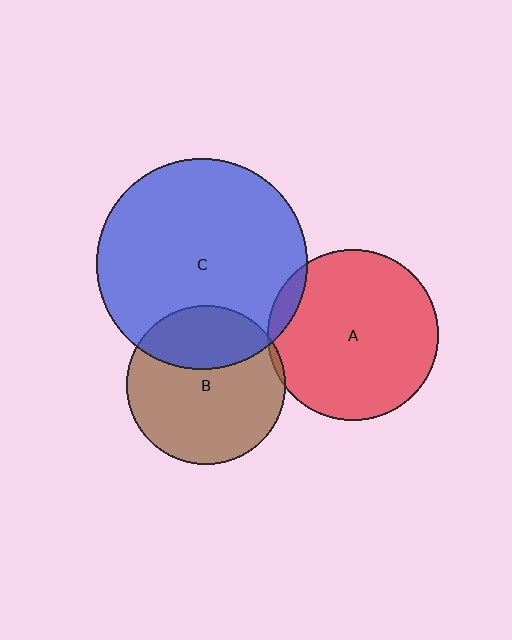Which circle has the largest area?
Circle C (blue).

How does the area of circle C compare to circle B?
Approximately 1.8 times.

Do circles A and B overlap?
Yes.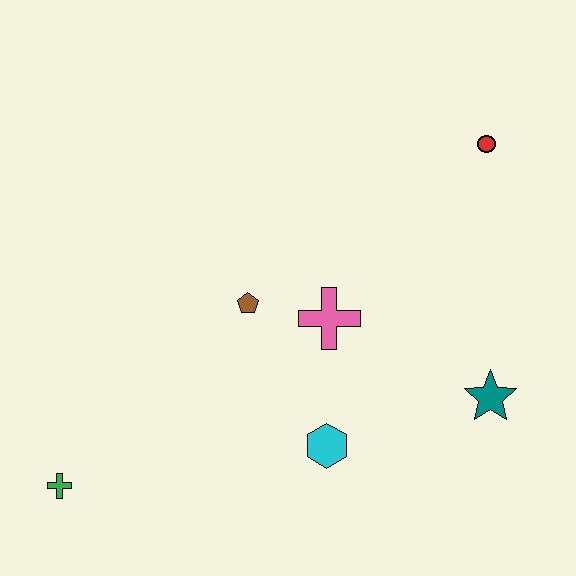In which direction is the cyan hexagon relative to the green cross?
The cyan hexagon is to the right of the green cross.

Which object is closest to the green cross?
The brown pentagon is closest to the green cross.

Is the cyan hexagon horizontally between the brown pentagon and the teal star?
Yes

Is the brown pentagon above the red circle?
No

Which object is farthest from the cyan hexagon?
The red circle is farthest from the cyan hexagon.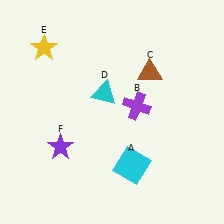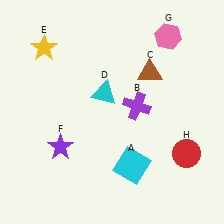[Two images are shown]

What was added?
A pink hexagon (G), a red circle (H) were added in Image 2.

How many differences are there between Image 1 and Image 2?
There are 2 differences between the two images.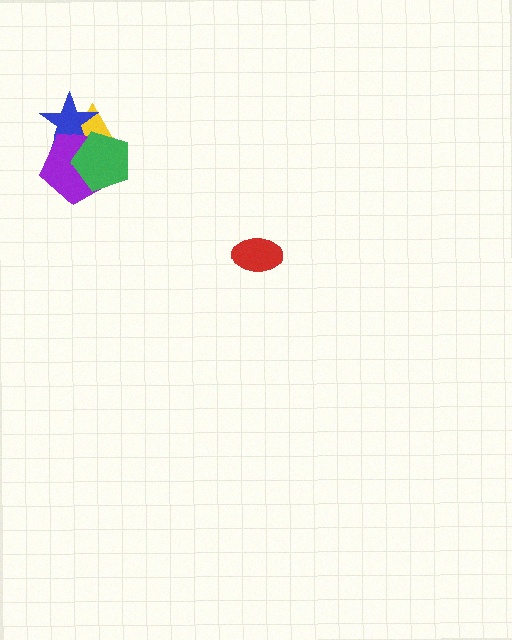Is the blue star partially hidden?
Yes, it is partially covered by another shape.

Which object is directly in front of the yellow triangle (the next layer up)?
The blue star is directly in front of the yellow triangle.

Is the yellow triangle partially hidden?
Yes, it is partially covered by another shape.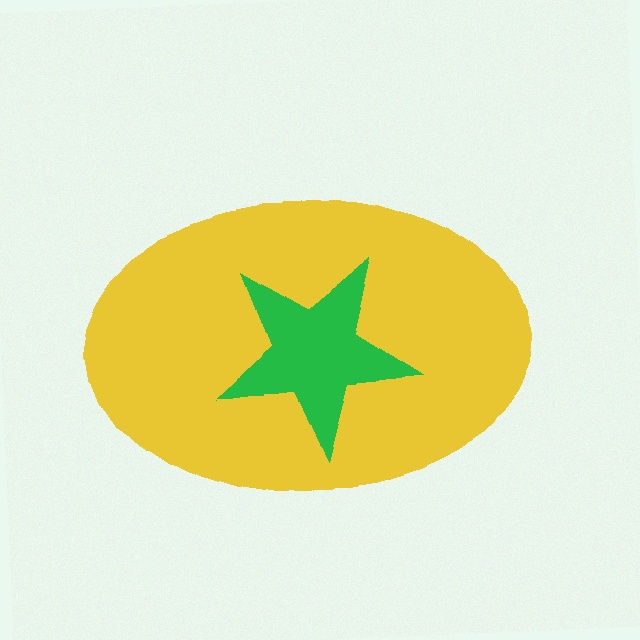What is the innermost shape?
The green star.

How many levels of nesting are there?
2.